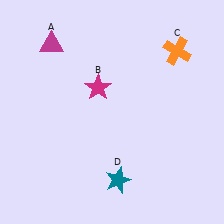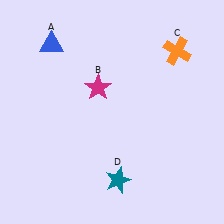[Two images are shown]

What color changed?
The triangle (A) changed from magenta in Image 1 to blue in Image 2.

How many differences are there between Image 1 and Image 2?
There is 1 difference between the two images.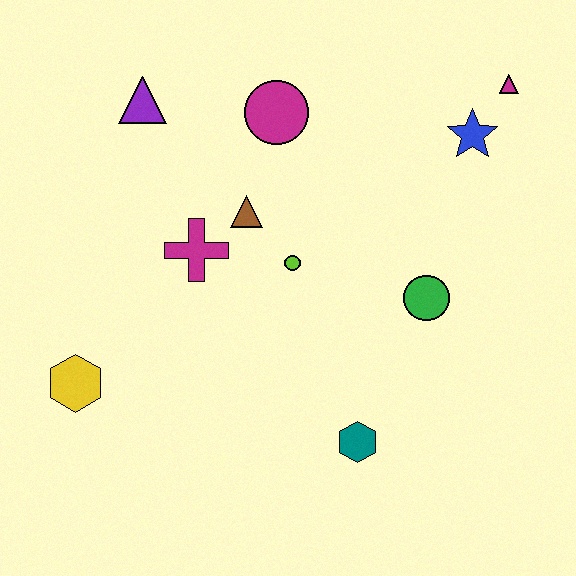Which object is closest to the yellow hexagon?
The magenta cross is closest to the yellow hexagon.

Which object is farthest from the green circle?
The yellow hexagon is farthest from the green circle.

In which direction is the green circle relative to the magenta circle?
The green circle is below the magenta circle.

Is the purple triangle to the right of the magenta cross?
No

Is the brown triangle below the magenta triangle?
Yes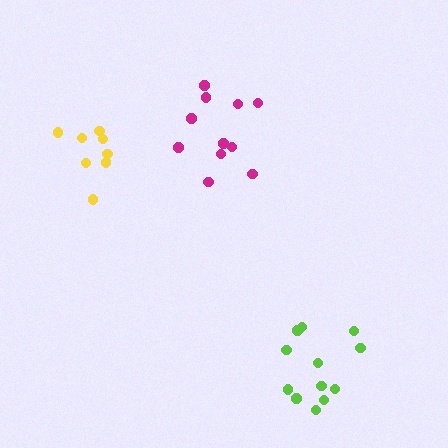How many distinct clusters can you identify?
There are 3 distinct clusters.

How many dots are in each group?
Group 1: 12 dots, Group 2: 11 dots, Group 3: 8 dots (31 total).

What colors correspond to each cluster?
The clusters are colored: lime, magenta, yellow.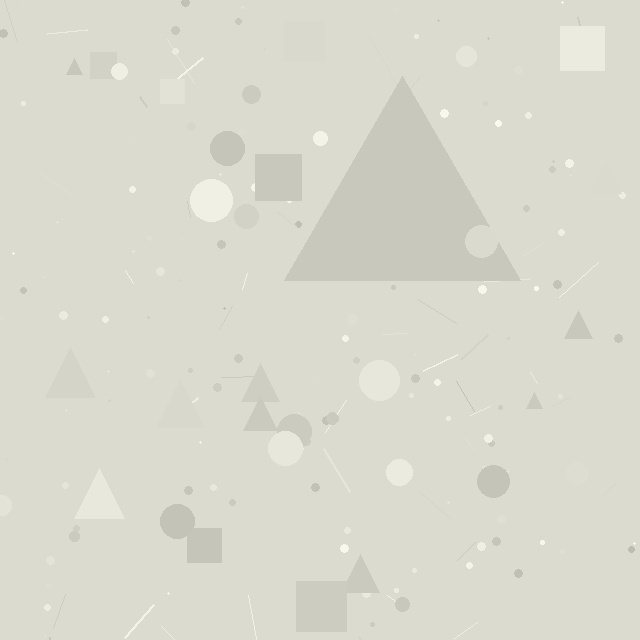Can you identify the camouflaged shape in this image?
The camouflaged shape is a triangle.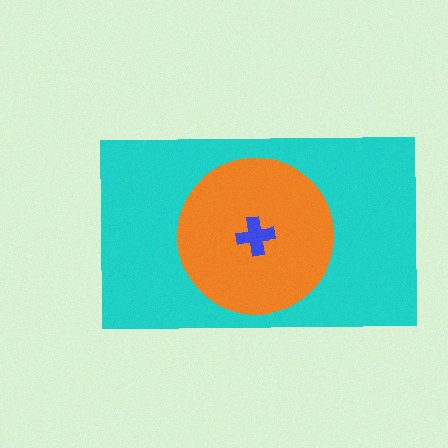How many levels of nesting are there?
3.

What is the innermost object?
The blue cross.